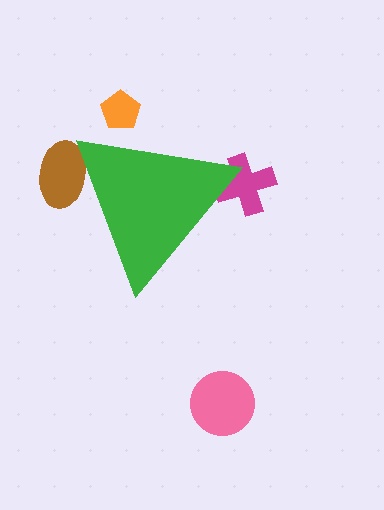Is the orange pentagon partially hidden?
Yes, the orange pentagon is partially hidden behind the green triangle.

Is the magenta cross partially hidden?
Yes, the magenta cross is partially hidden behind the green triangle.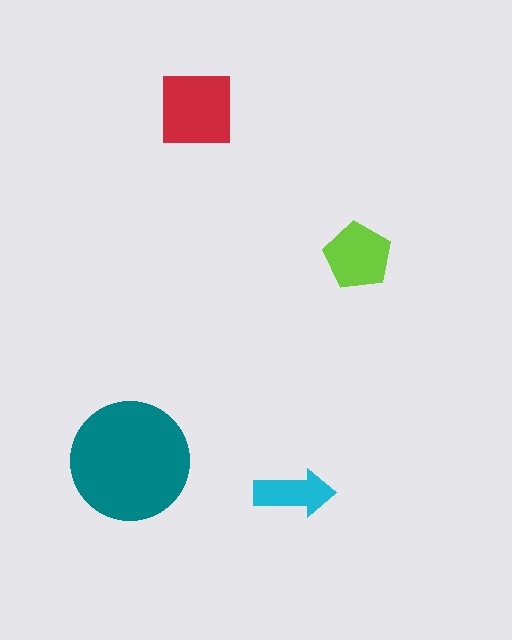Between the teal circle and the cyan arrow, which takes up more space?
The teal circle.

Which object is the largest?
The teal circle.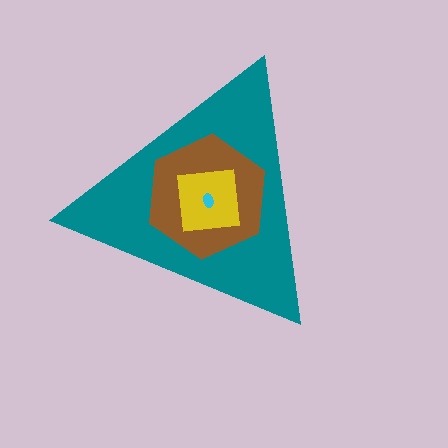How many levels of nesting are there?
4.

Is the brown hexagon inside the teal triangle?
Yes.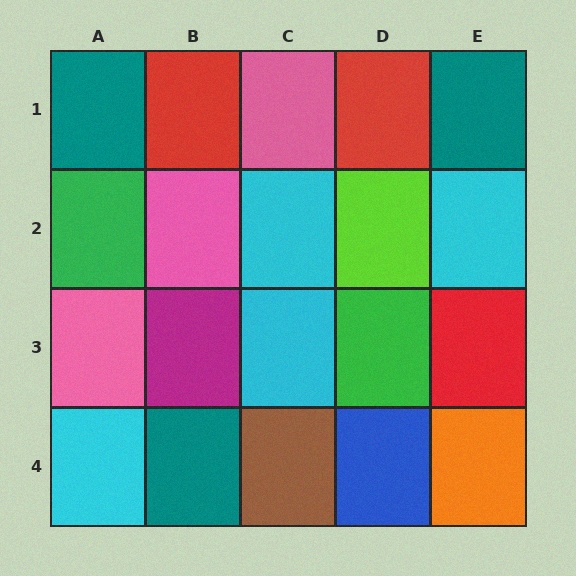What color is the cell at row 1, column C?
Pink.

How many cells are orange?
1 cell is orange.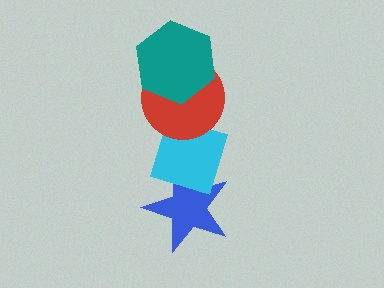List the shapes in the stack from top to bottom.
From top to bottom: the teal hexagon, the red circle, the cyan diamond, the blue star.